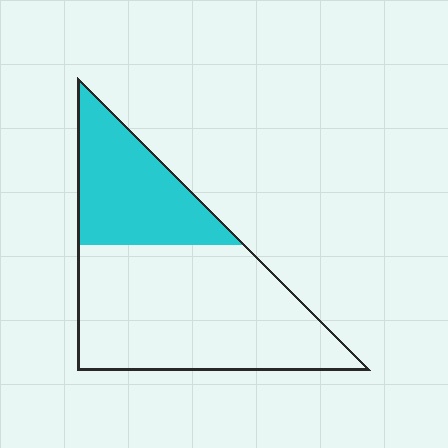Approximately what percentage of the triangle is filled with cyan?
Approximately 35%.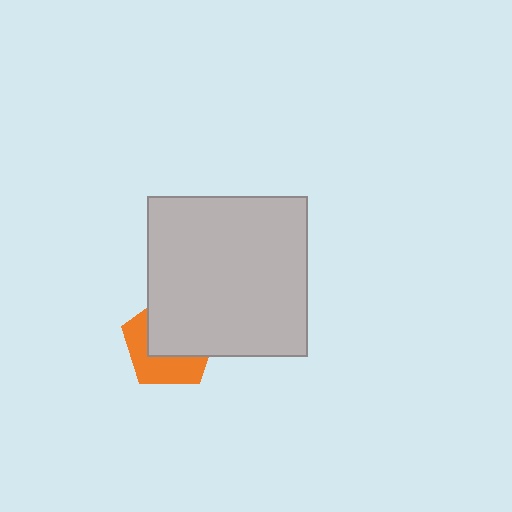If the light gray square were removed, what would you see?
You would see the complete orange pentagon.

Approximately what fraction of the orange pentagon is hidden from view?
Roughly 56% of the orange pentagon is hidden behind the light gray square.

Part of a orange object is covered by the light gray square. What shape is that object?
It is a pentagon.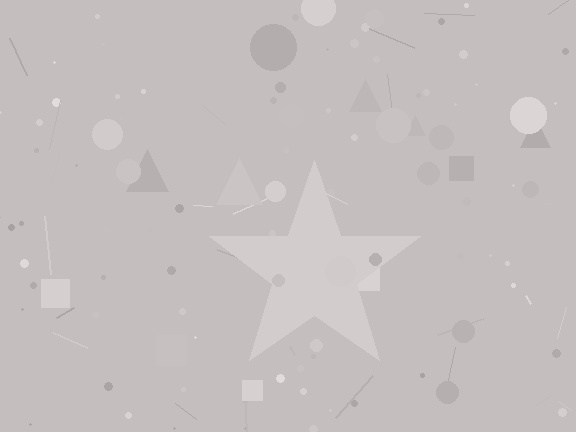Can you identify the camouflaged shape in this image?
The camouflaged shape is a star.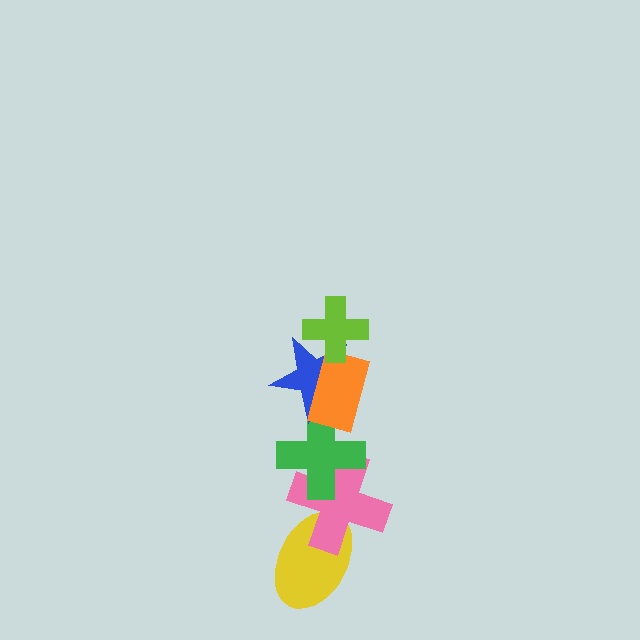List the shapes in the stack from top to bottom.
From top to bottom: the lime cross, the orange rectangle, the blue star, the green cross, the pink cross, the yellow ellipse.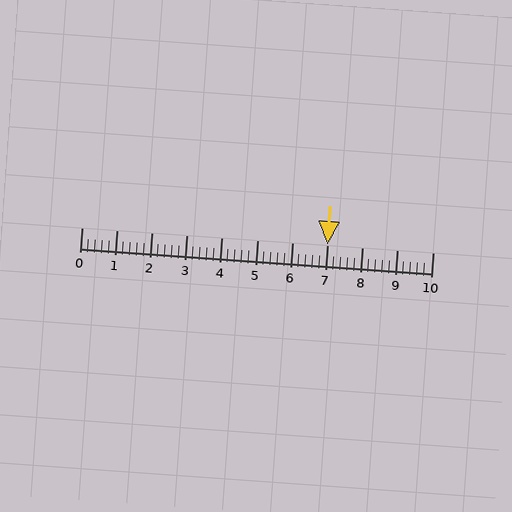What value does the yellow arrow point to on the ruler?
The yellow arrow points to approximately 7.0.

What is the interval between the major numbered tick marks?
The major tick marks are spaced 1 units apart.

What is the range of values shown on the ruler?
The ruler shows values from 0 to 10.